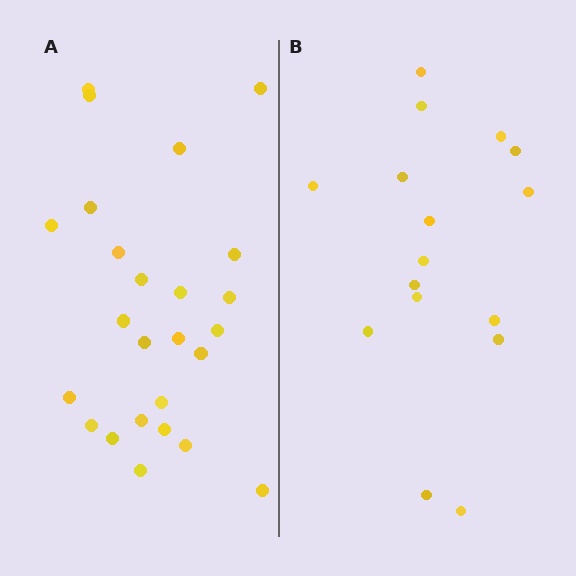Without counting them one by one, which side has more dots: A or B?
Region A (the left region) has more dots.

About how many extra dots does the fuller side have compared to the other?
Region A has roughly 8 or so more dots than region B.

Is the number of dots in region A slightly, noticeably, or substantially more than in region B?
Region A has substantially more. The ratio is roughly 1.6 to 1.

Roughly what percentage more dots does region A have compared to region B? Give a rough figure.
About 55% more.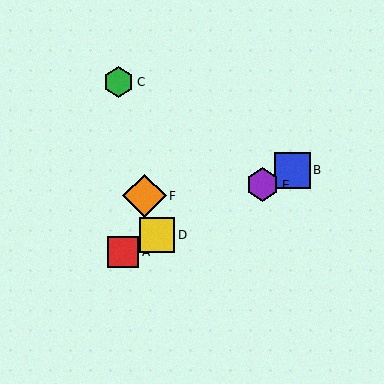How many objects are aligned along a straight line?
4 objects (A, B, D, E) are aligned along a straight line.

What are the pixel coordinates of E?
Object E is at (263, 185).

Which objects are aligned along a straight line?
Objects A, B, D, E are aligned along a straight line.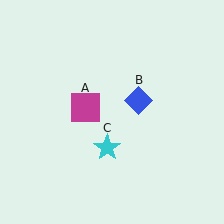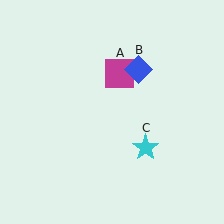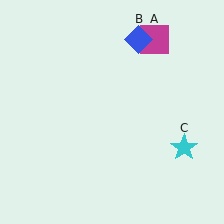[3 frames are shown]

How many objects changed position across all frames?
3 objects changed position: magenta square (object A), blue diamond (object B), cyan star (object C).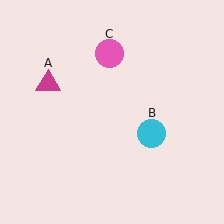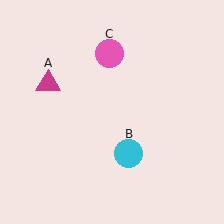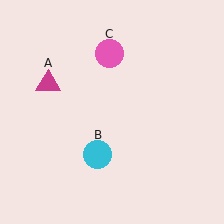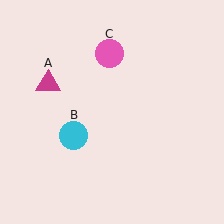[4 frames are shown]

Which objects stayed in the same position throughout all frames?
Magenta triangle (object A) and pink circle (object C) remained stationary.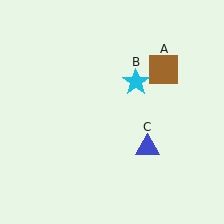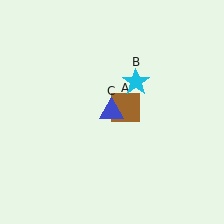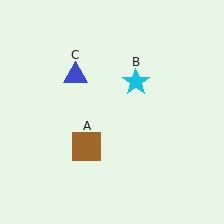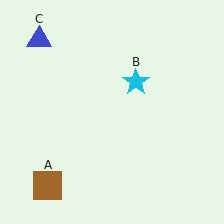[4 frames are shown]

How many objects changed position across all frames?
2 objects changed position: brown square (object A), blue triangle (object C).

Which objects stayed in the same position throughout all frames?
Cyan star (object B) remained stationary.